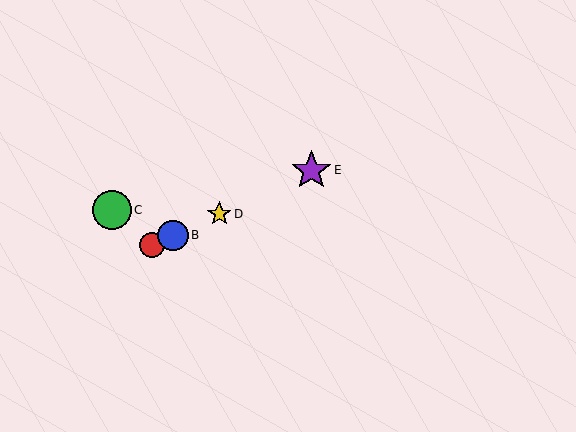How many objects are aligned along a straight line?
4 objects (A, B, D, E) are aligned along a straight line.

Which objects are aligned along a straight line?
Objects A, B, D, E are aligned along a straight line.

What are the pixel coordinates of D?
Object D is at (219, 214).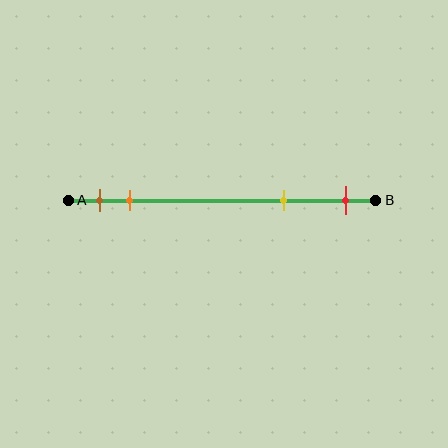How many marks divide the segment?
There are 4 marks dividing the segment.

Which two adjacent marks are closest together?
The brown and orange marks are the closest adjacent pair.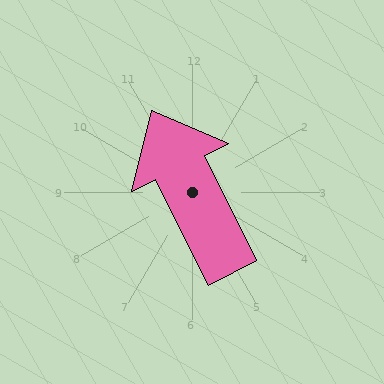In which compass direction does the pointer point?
Northwest.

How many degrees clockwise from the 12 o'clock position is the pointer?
Approximately 333 degrees.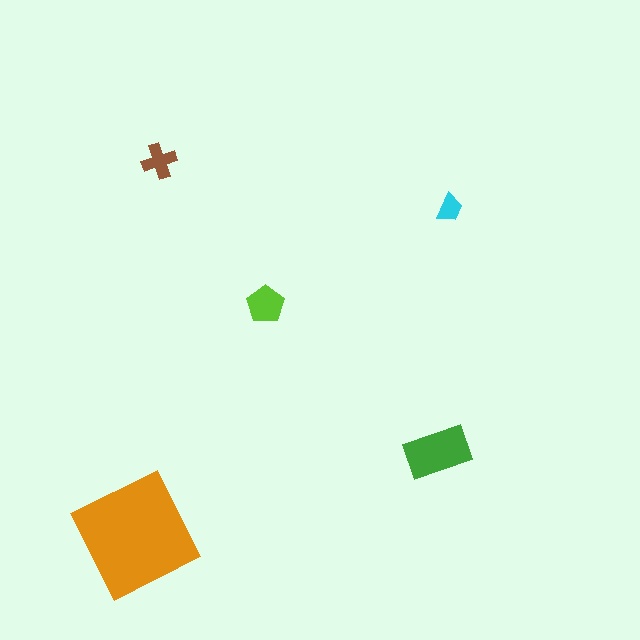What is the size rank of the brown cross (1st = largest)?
4th.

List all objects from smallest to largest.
The cyan trapezoid, the brown cross, the lime pentagon, the green rectangle, the orange square.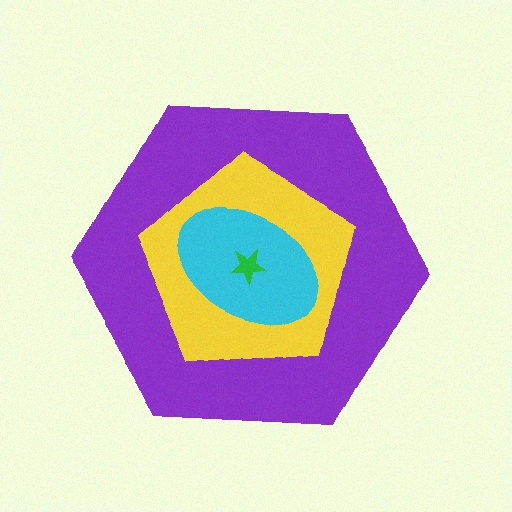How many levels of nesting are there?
4.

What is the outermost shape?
The purple hexagon.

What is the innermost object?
The green star.